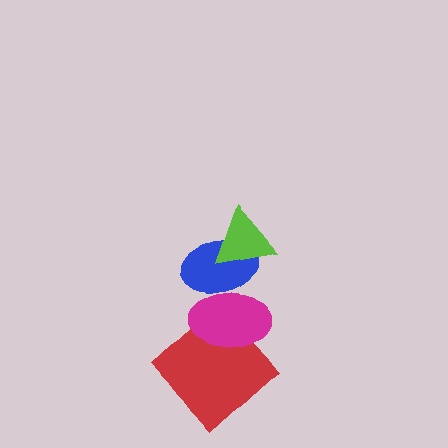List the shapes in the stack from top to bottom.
From top to bottom: the lime triangle, the blue ellipse, the magenta ellipse, the red diamond.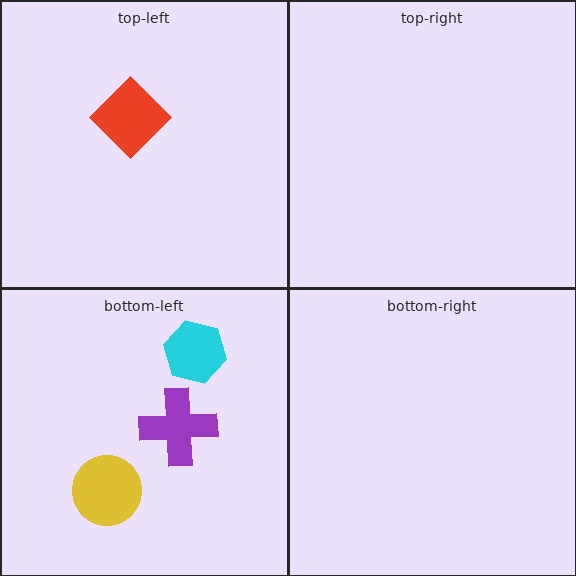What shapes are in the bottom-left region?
The purple cross, the yellow circle, the cyan hexagon.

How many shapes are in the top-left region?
1.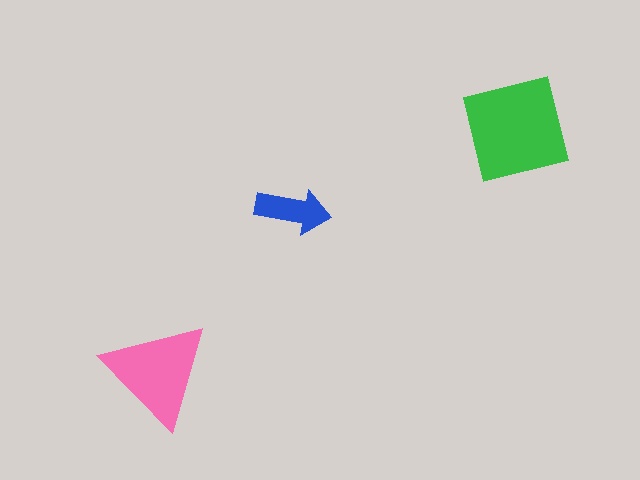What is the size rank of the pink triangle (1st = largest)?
2nd.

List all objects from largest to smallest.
The green square, the pink triangle, the blue arrow.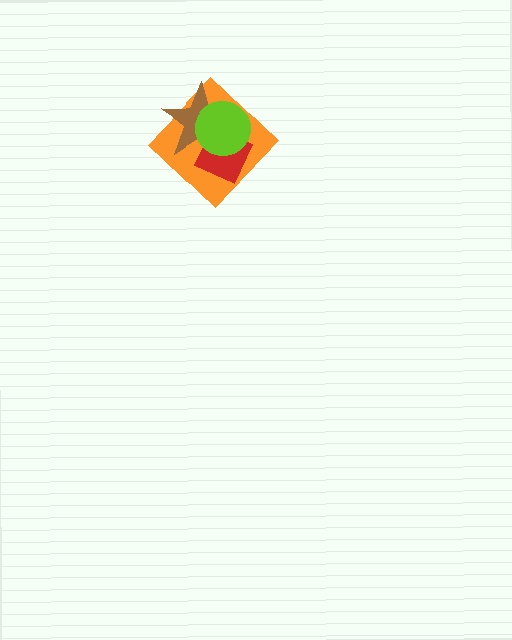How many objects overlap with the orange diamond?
3 objects overlap with the orange diamond.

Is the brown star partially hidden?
Yes, it is partially covered by another shape.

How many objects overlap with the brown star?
3 objects overlap with the brown star.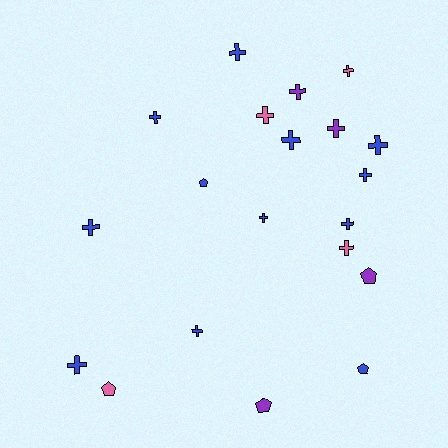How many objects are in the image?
There are 20 objects.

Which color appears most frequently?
Blue, with 12 objects.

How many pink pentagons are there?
There is 1 pink pentagon.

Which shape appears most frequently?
Cross, with 15 objects.